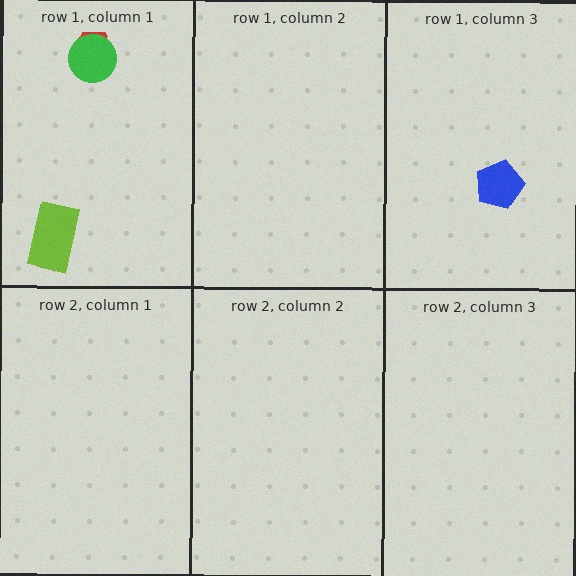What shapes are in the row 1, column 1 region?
The red trapezoid, the green circle, the lime rectangle.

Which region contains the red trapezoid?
The row 1, column 1 region.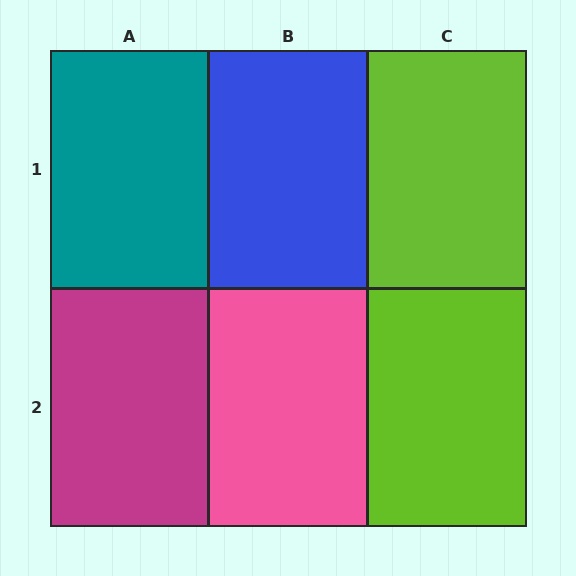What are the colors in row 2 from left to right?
Magenta, pink, lime.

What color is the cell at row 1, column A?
Teal.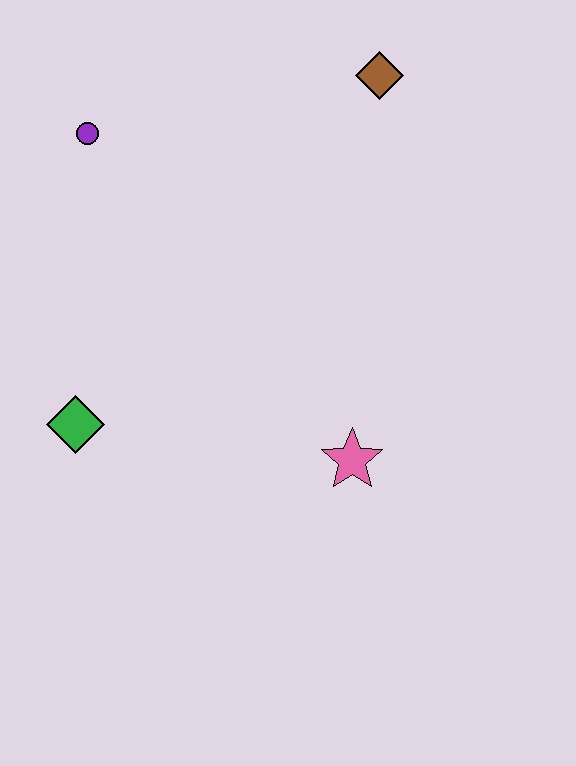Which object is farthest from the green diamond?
The brown diamond is farthest from the green diamond.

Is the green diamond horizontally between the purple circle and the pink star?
No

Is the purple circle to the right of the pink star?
No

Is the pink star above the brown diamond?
No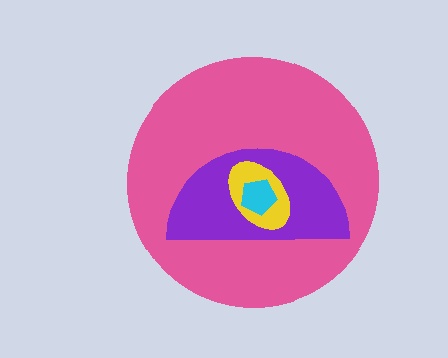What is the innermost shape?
The cyan pentagon.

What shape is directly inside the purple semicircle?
The yellow ellipse.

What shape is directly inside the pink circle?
The purple semicircle.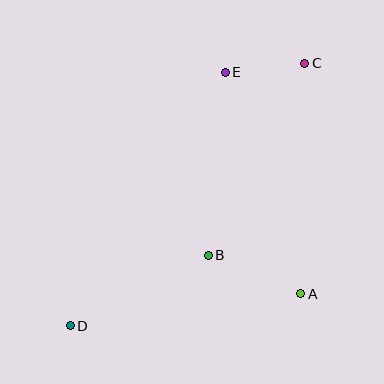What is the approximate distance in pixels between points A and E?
The distance between A and E is approximately 234 pixels.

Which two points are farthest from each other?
Points C and D are farthest from each other.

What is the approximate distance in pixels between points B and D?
The distance between B and D is approximately 155 pixels.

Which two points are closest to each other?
Points C and E are closest to each other.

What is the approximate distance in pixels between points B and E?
The distance between B and E is approximately 184 pixels.